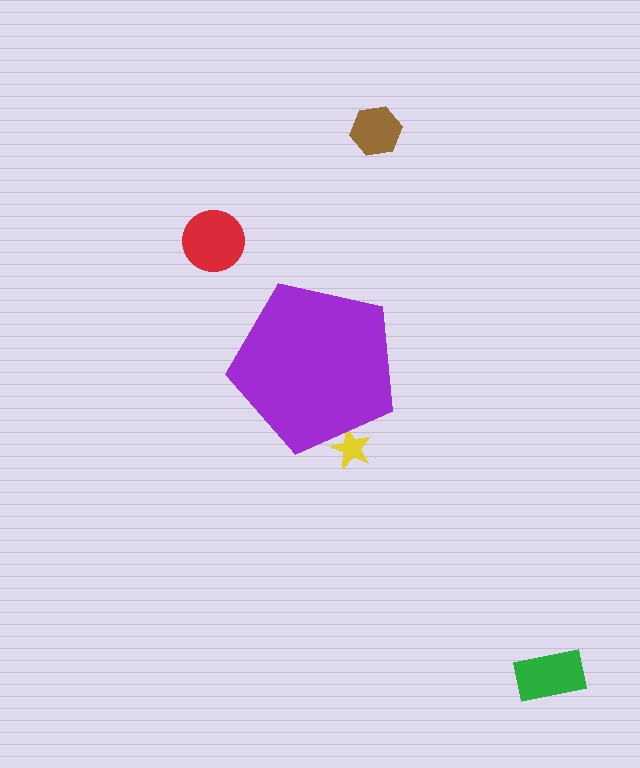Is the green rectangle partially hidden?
No, the green rectangle is fully visible.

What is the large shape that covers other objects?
A purple pentagon.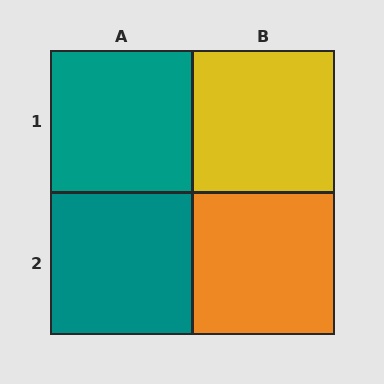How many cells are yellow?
1 cell is yellow.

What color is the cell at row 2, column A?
Teal.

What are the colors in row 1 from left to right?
Teal, yellow.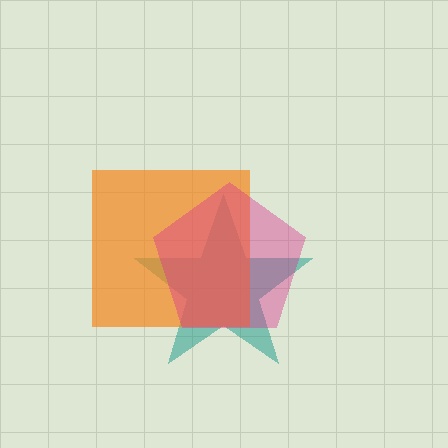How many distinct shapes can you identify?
There are 3 distinct shapes: a teal star, an orange square, a magenta pentagon.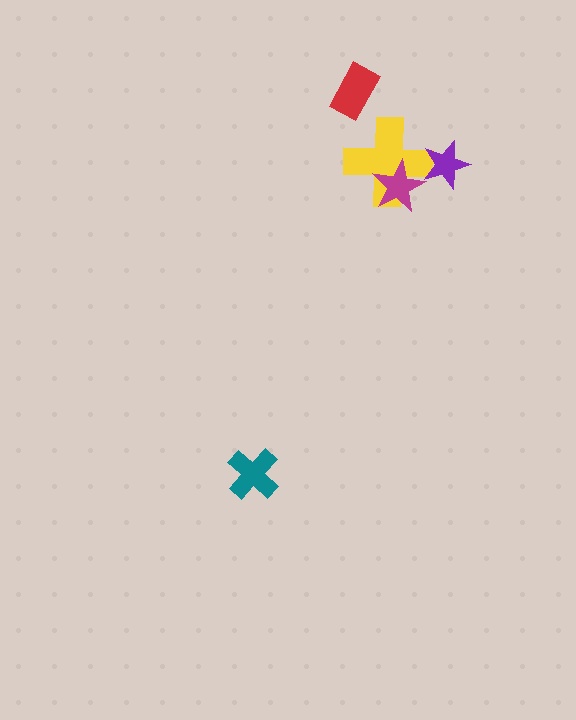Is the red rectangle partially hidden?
No, no other shape covers it.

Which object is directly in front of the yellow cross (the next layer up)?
The magenta star is directly in front of the yellow cross.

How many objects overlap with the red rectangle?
0 objects overlap with the red rectangle.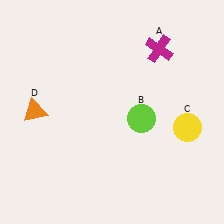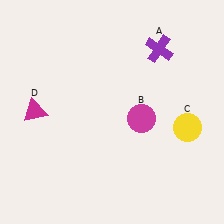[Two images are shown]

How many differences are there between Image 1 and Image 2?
There are 3 differences between the two images.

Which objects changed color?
A changed from magenta to purple. B changed from lime to magenta. D changed from orange to magenta.